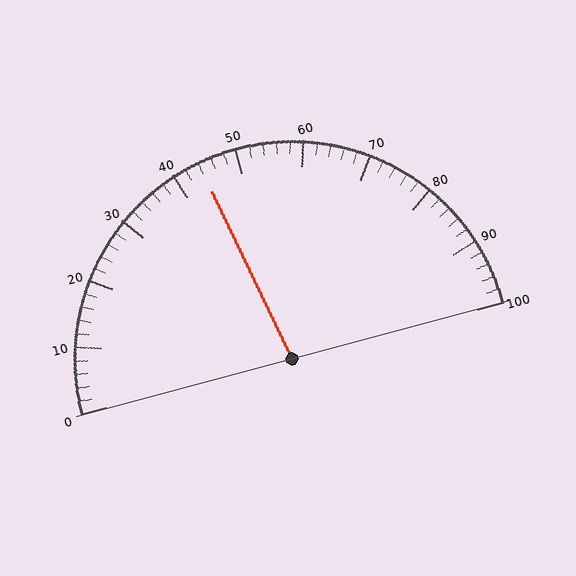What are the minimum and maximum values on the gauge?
The gauge ranges from 0 to 100.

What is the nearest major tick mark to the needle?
The nearest major tick mark is 40.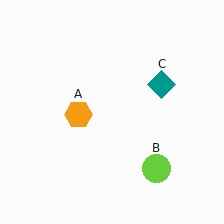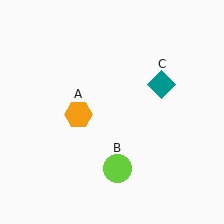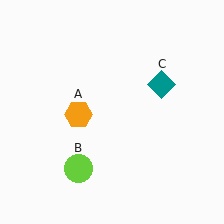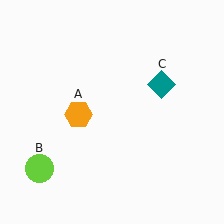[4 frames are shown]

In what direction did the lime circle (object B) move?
The lime circle (object B) moved left.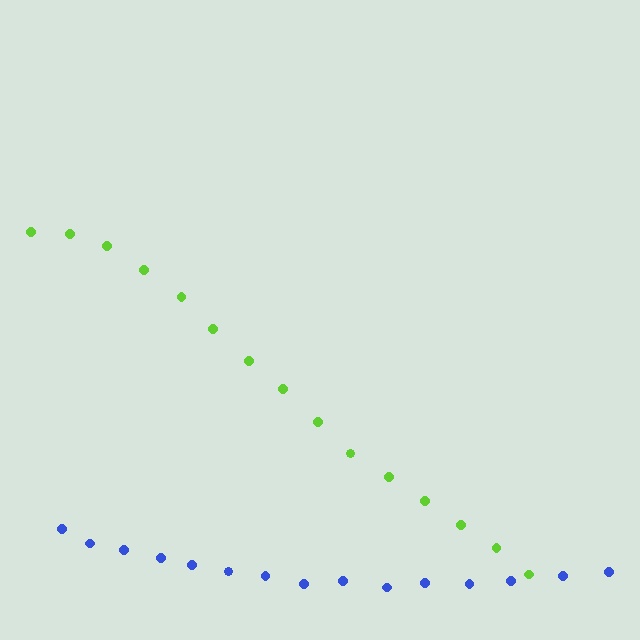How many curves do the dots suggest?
There are 2 distinct paths.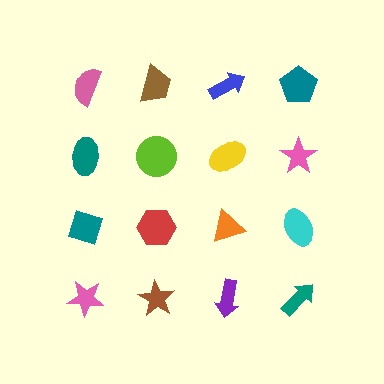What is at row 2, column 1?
A teal ellipse.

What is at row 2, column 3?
A yellow ellipse.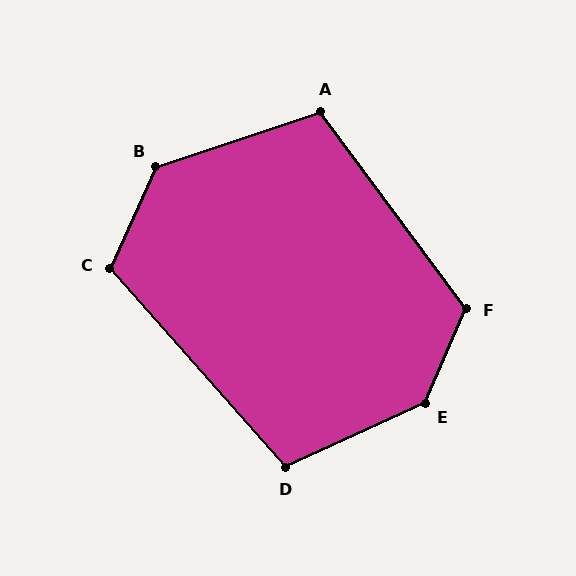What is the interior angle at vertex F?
Approximately 120 degrees (obtuse).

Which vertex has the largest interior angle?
E, at approximately 138 degrees.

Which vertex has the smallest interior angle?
D, at approximately 107 degrees.